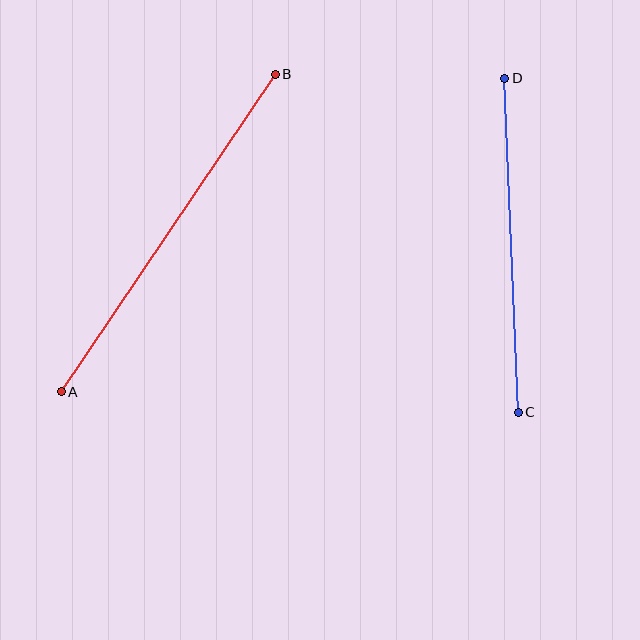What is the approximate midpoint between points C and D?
The midpoint is at approximately (511, 245) pixels.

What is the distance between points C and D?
The distance is approximately 335 pixels.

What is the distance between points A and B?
The distance is approximately 383 pixels.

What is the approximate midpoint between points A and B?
The midpoint is at approximately (168, 233) pixels.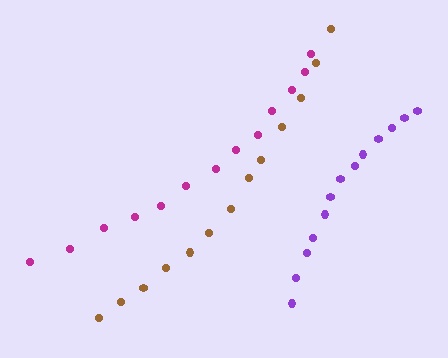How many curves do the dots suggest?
There are 3 distinct paths.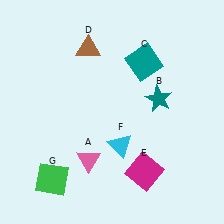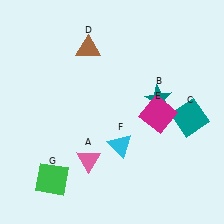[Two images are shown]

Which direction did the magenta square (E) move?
The magenta square (E) moved up.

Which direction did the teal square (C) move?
The teal square (C) moved down.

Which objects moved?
The objects that moved are: the teal square (C), the magenta square (E).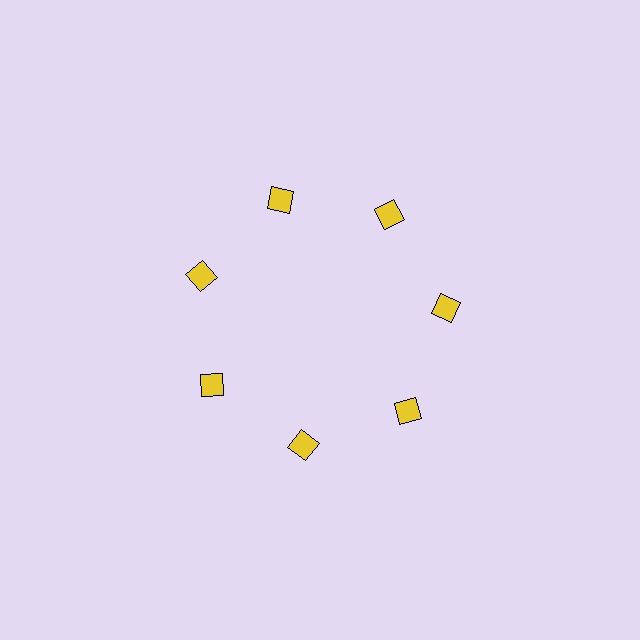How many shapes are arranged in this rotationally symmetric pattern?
There are 7 shapes, arranged in 7 groups of 1.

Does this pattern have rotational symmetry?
Yes, this pattern has 7-fold rotational symmetry. It looks the same after rotating 51 degrees around the center.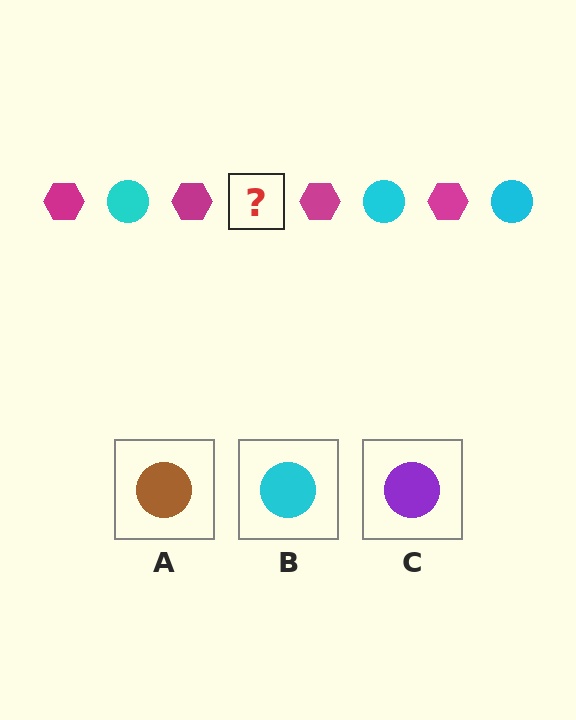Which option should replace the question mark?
Option B.